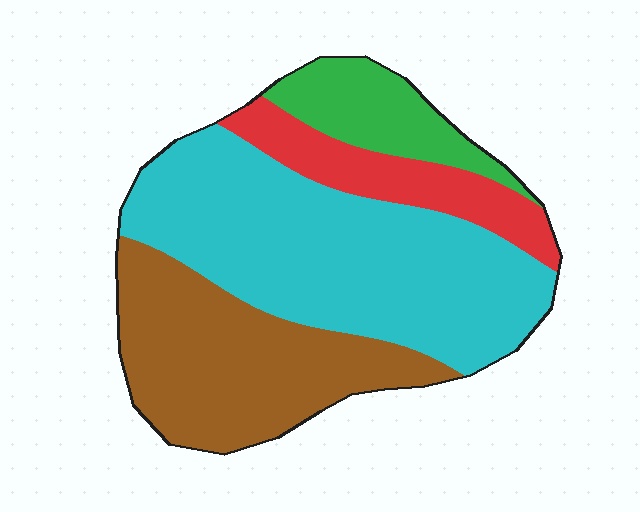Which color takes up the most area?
Cyan, at roughly 45%.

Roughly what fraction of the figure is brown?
Brown takes up about one third (1/3) of the figure.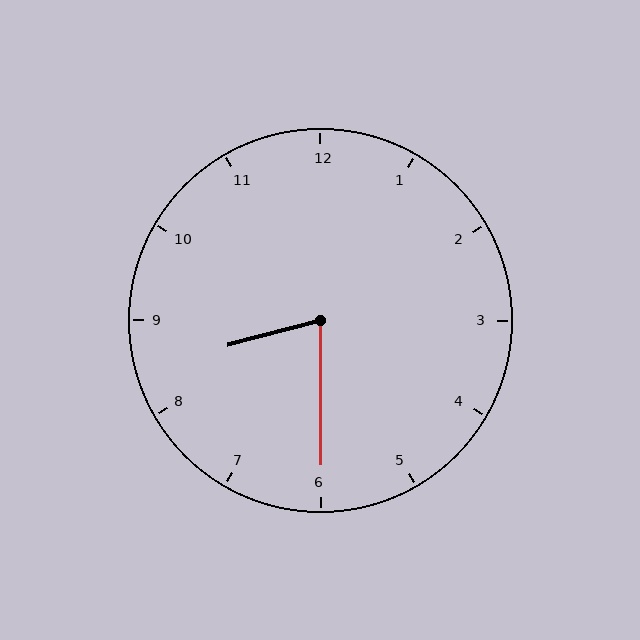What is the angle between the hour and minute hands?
Approximately 75 degrees.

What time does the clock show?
8:30.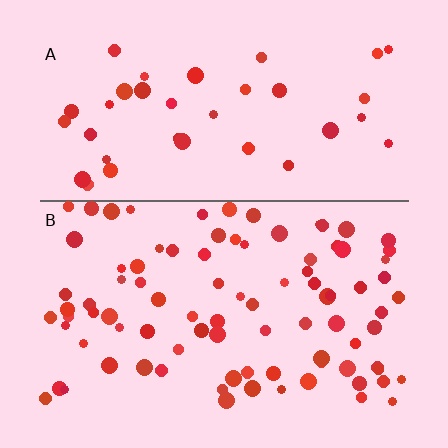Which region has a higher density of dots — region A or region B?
B (the bottom).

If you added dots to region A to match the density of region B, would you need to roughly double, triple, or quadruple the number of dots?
Approximately double.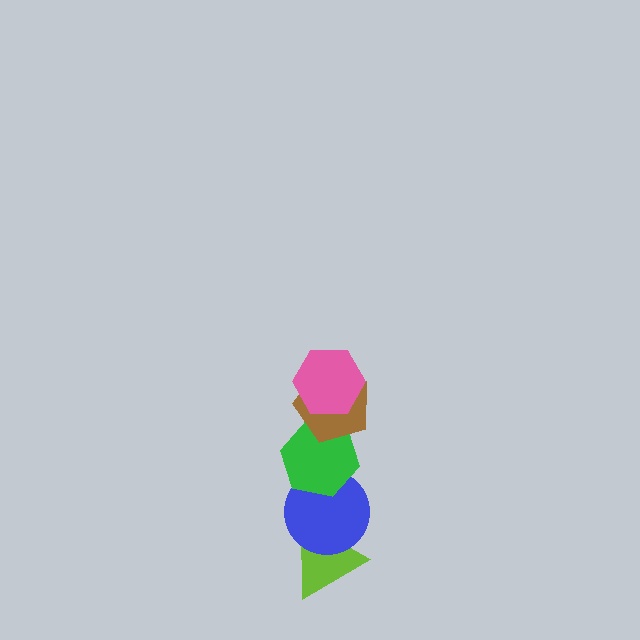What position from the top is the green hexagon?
The green hexagon is 3rd from the top.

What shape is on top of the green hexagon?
The brown pentagon is on top of the green hexagon.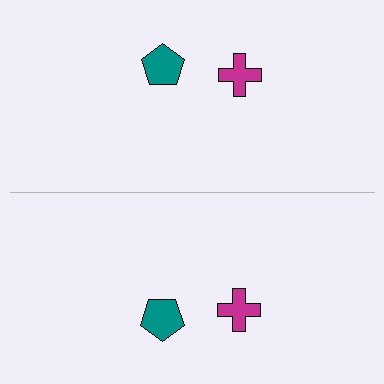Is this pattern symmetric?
Yes, this pattern has bilateral (reflection) symmetry.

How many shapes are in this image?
There are 4 shapes in this image.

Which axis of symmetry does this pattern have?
The pattern has a horizontal axis of symmetry running through the center of the image.